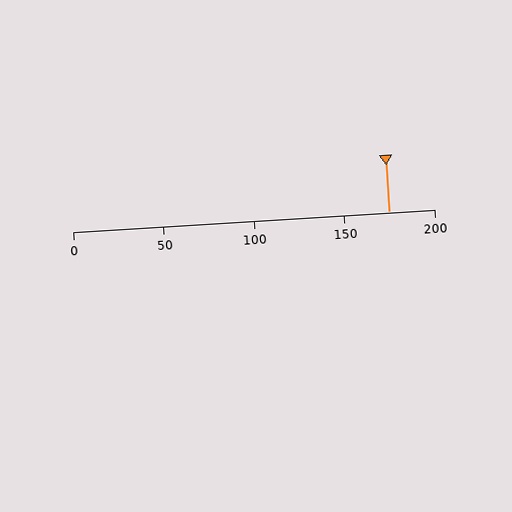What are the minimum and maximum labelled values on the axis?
The axis runs from 0 to 200.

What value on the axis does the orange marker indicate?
The marker indicates approximately 175.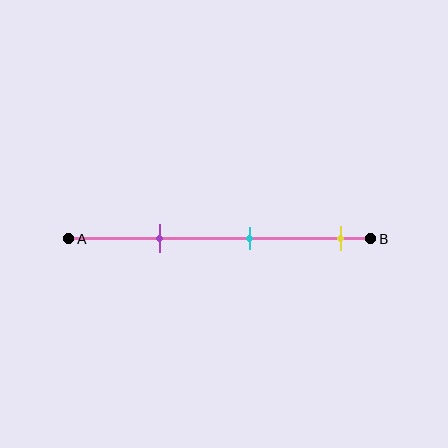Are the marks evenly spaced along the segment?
Yes, the marks are approximately evenly spaced.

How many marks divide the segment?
There are 3 marks dividing the segment.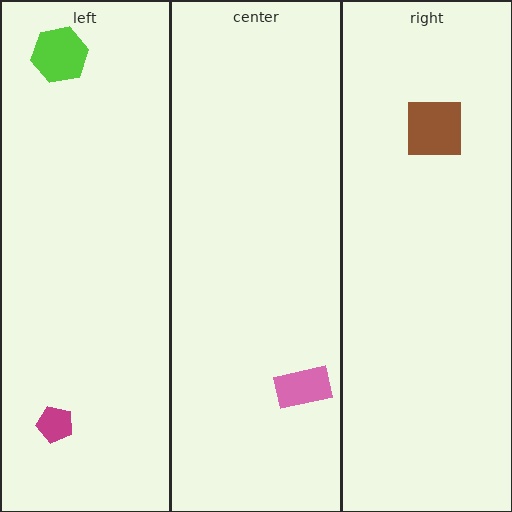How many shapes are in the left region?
2.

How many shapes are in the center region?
1.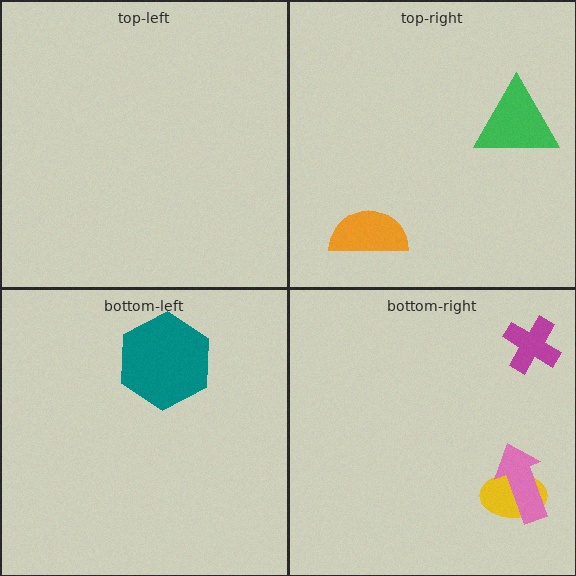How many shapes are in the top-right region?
2.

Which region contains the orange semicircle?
The top-right region.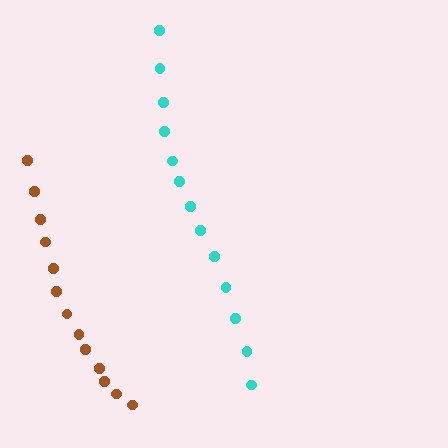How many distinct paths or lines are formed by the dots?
There are 2 distinct paths.